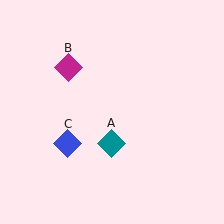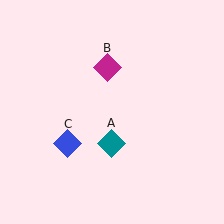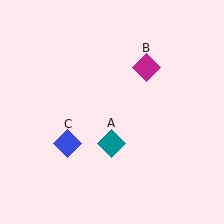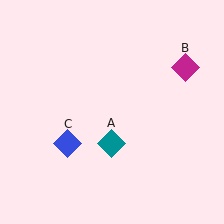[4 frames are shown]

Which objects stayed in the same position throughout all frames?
Teal diamond (object A) and blue diamond (object C) remained stationary.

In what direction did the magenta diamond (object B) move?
The magenta diamond (object B) moved right.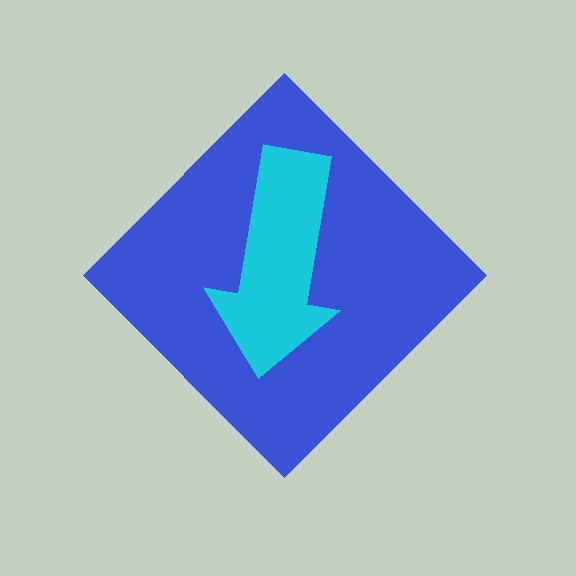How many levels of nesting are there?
2.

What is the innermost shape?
The cyan arrow.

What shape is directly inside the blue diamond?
The cyan arrow.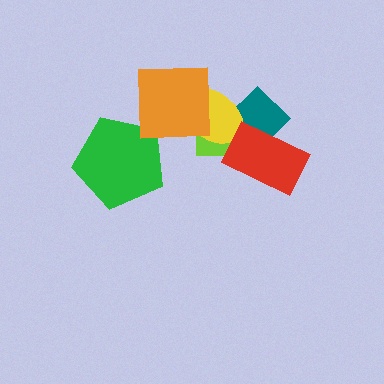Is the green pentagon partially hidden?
Yes, it is partially covered by another shape.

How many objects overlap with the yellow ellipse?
3 objects overlap with the yellow ellipse.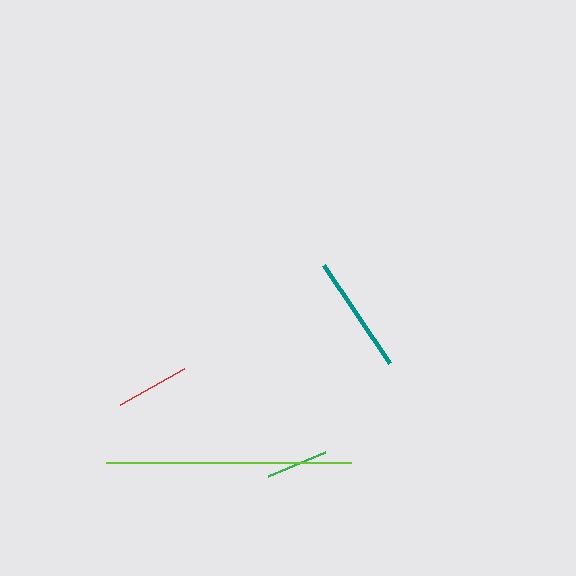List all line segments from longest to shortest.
From longest to shortest: lime, teal, red, green.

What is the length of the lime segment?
The lime segment is approximately 245 pixels long.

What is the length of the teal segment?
The teal segment is approximately 118 pixels long.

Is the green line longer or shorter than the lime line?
The lime line is longer than the green line.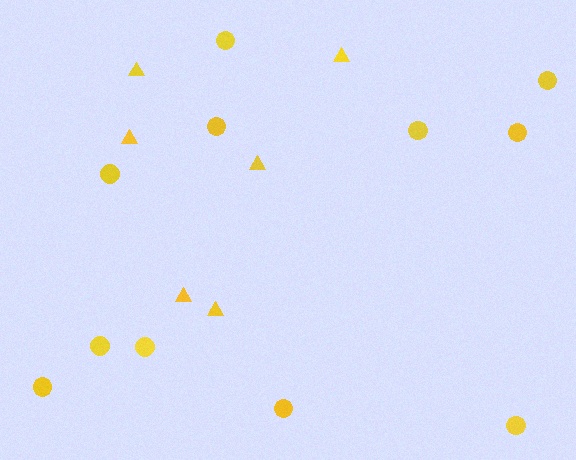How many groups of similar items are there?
There are 2 groups: one group of triangles (6) and one group of circles (11).